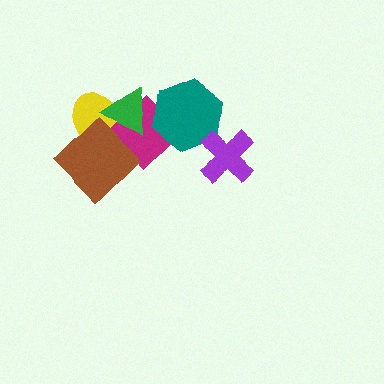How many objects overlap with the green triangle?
2 objects overlap with the green triangle.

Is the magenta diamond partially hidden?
Yes, it is partially covered by another shape.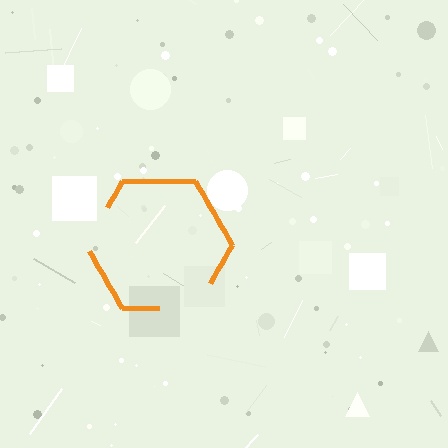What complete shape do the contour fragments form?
The contour fragments form a hexagon.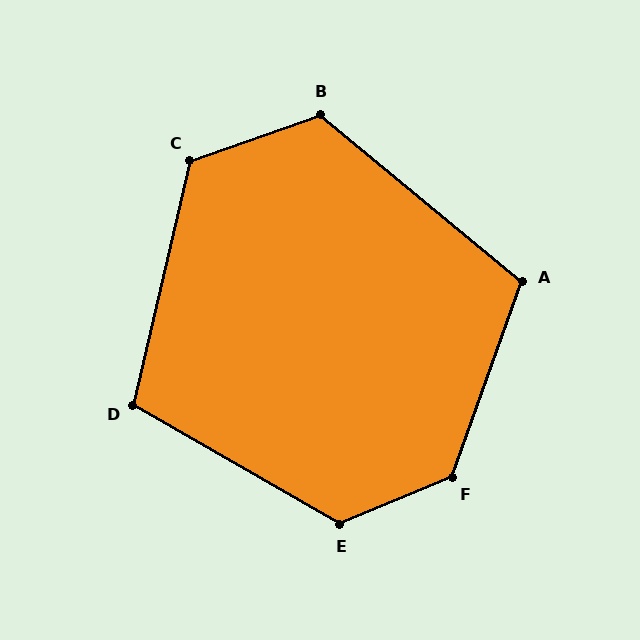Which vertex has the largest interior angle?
F, at approximately 132 degrees.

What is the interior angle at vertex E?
Approximately 127 degrees (obtuse).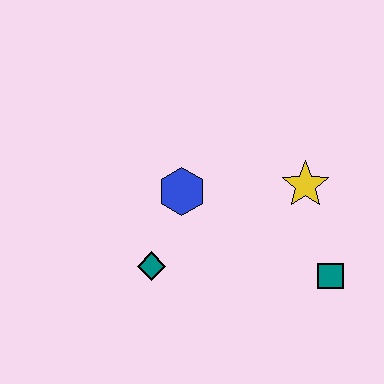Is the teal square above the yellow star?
No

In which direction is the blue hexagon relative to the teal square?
The blue hexagon is to the left of the teal square.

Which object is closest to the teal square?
The yellow star is closest to the teal square.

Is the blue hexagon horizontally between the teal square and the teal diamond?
Yes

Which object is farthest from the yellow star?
The teal diamond is farthest from the yellow star.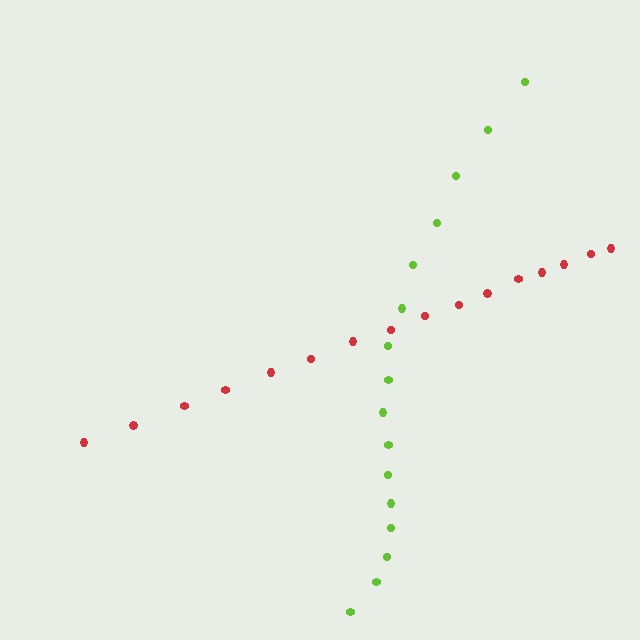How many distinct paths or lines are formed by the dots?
There are 2 distinct paths.